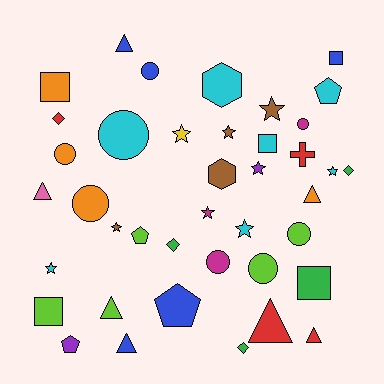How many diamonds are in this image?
There are 4 diamonds.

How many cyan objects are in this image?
There are 7 cyan objects.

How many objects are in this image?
There are 40 objects.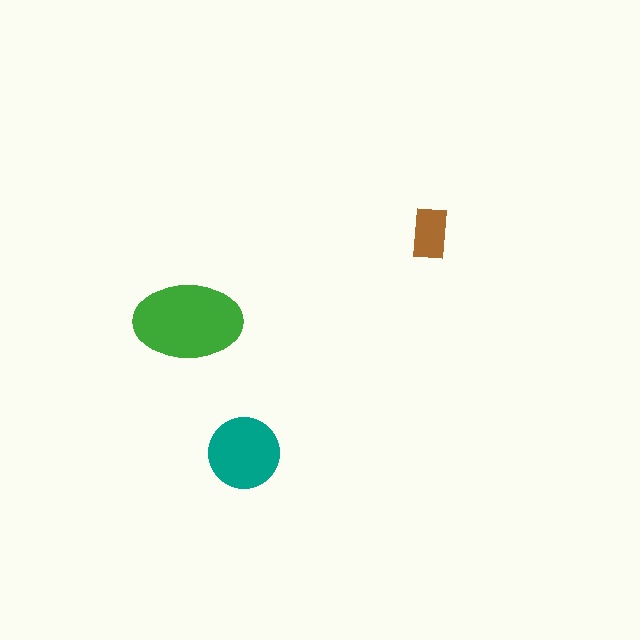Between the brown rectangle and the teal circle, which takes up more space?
The teal circle.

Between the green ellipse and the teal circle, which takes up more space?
The green ellipse.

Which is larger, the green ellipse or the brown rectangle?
The green ellipse.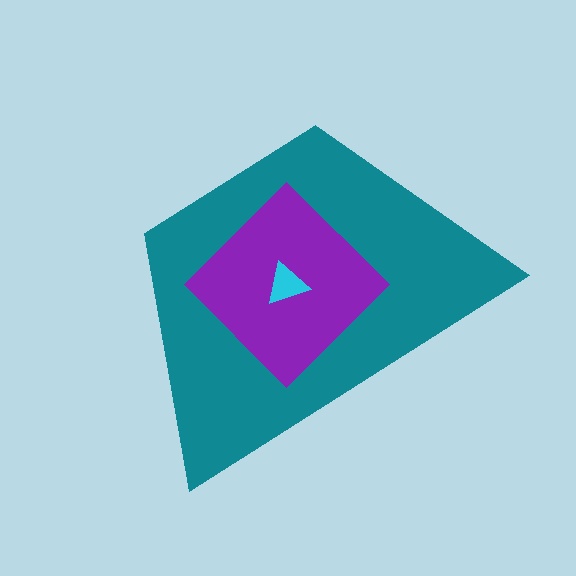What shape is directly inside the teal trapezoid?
The purple diamond.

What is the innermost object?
The cyan triangle.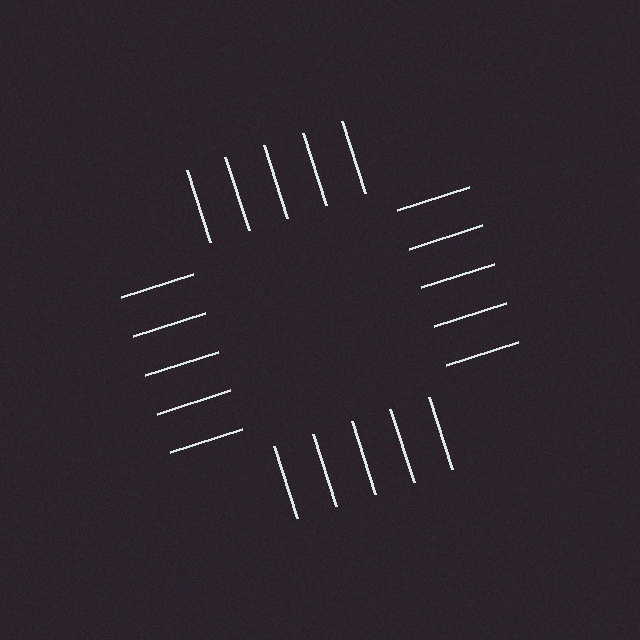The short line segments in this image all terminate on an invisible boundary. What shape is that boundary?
An illusory square — the line segments terminate on its edges but no continuous stroke is drawn.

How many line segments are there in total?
20 — 5 along each of the 4 edges.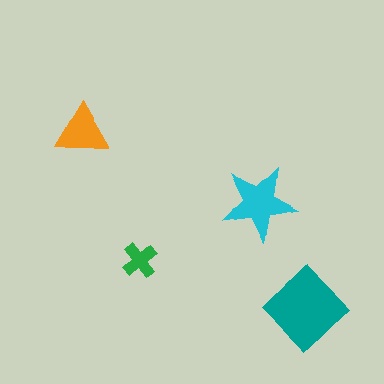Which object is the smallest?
The green cross.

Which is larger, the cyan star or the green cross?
The cyan star.